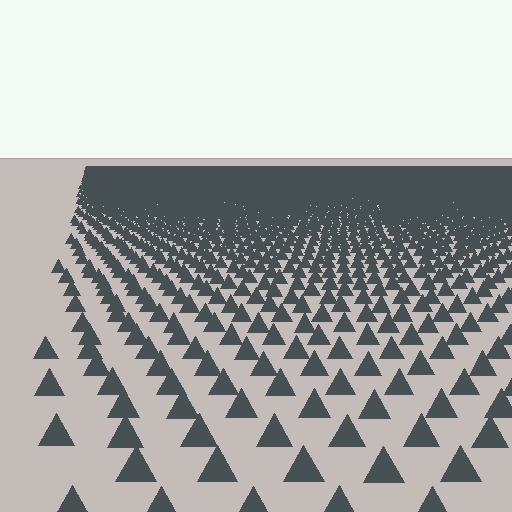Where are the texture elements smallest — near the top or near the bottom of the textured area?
Near the top.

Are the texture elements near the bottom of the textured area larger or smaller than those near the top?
Larger. Near the bottom, elements are closer to the viewer and appear at a bigger on-screen size.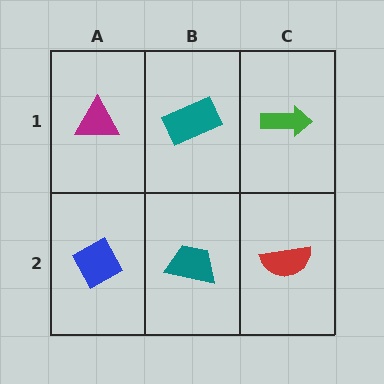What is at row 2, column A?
A blue diamond.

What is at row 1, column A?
A magenta triangle.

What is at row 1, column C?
A green arrow.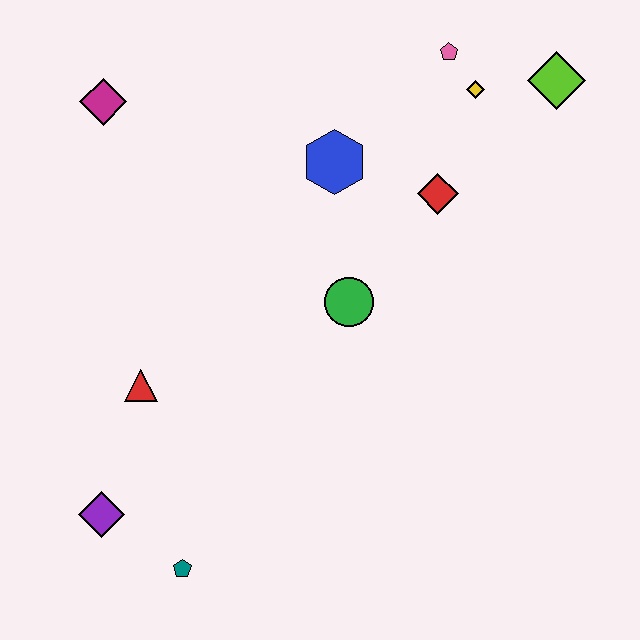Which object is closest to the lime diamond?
The yellow diamond is closest to the lime diamond.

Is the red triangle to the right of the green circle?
No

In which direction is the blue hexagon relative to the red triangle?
The blue hexagon is above the red triangle.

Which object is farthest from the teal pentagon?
The lime diamond is farthest from the teal pentagon.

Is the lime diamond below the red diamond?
No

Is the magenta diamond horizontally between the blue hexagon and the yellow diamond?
No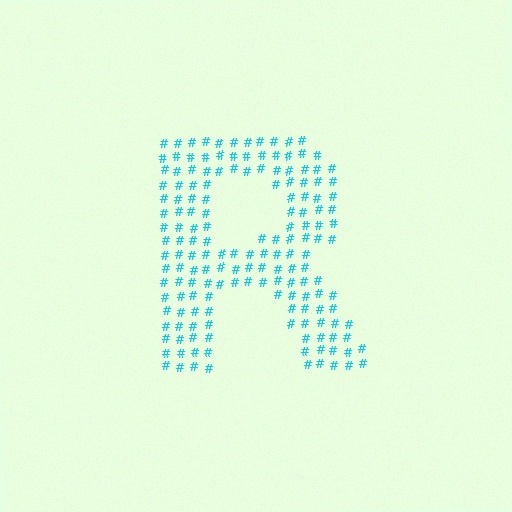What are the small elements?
The small elements are hash symbols.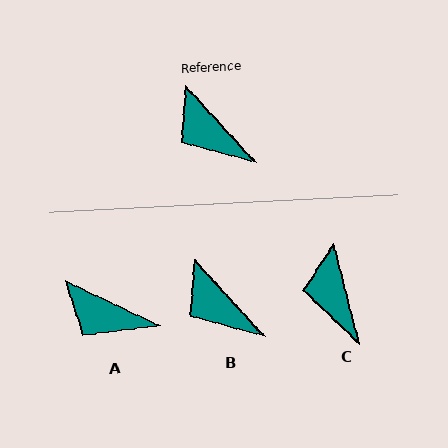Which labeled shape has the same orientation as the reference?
B.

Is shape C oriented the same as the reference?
No, it is off by about 28 degrees.